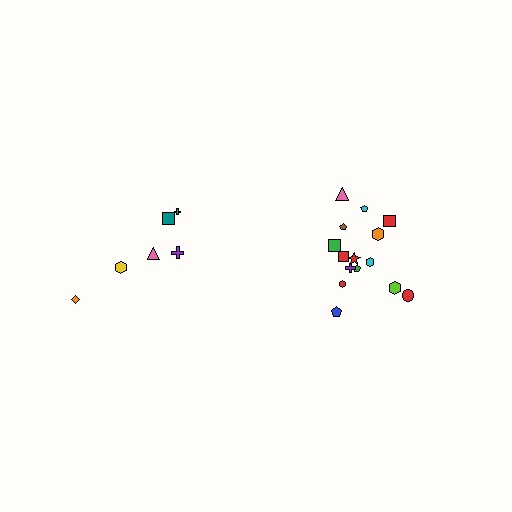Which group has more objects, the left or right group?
The right group.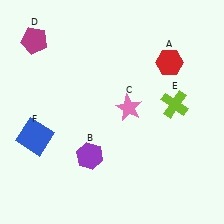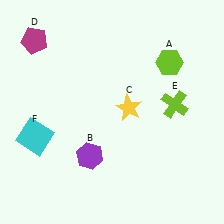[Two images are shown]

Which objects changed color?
A changed from red to lime. C changed from pink to yellow. F changed from blue to cyan.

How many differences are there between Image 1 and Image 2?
There are 3 differences between the two images.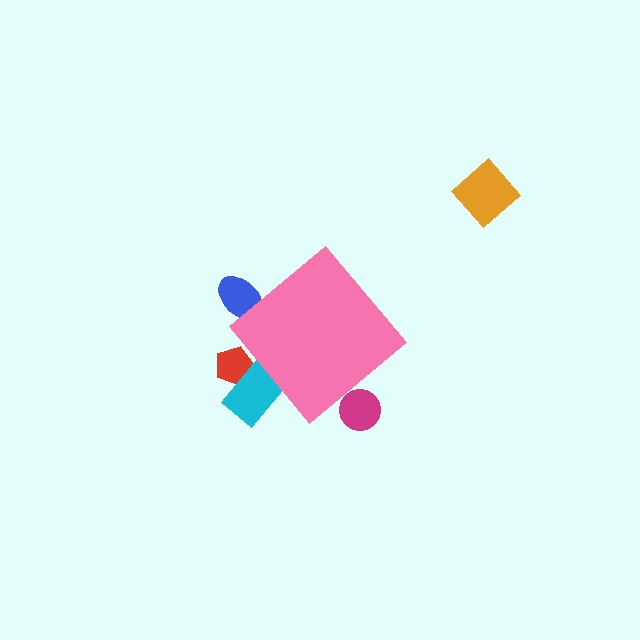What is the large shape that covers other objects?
A pink diamond.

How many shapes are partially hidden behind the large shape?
4 shapes are partially hidden.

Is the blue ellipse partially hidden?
Yes, the blue ellipse is partially hidden behind the pink diamond.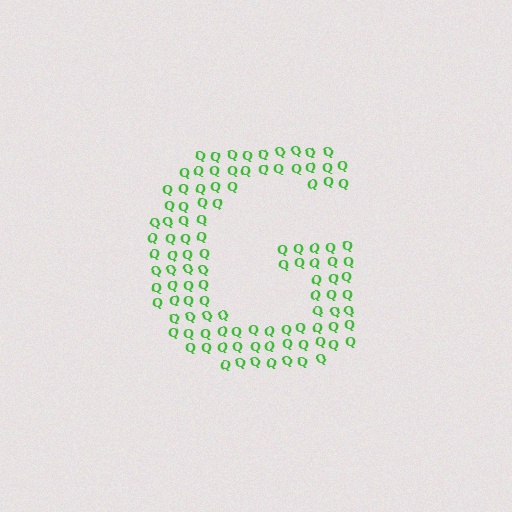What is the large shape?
The large shape is the letter G.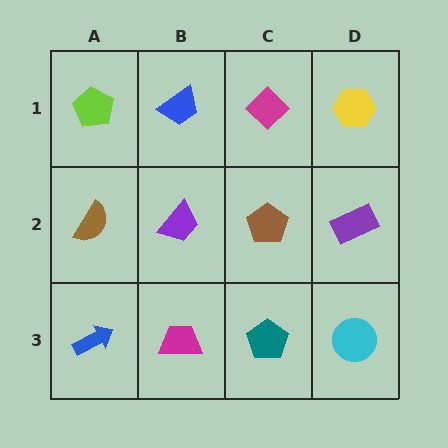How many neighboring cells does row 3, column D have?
2.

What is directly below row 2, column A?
A blue arrow.